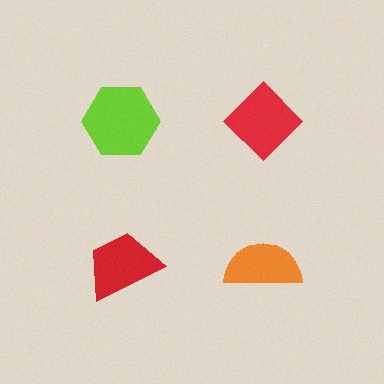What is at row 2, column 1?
A red trapezoid.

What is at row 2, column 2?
An orange semicircle.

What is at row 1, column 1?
A lime hexagon.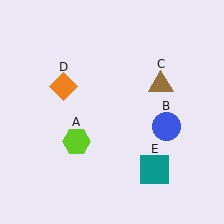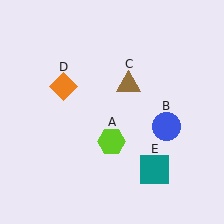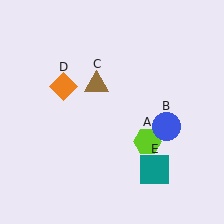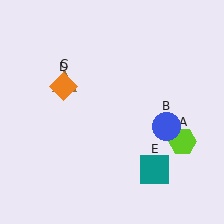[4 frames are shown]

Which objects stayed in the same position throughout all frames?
Blue circle (object B) and orange diamond (object D) and teal square (object E) remained stationary.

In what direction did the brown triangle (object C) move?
The brown triangle (object C) moved left.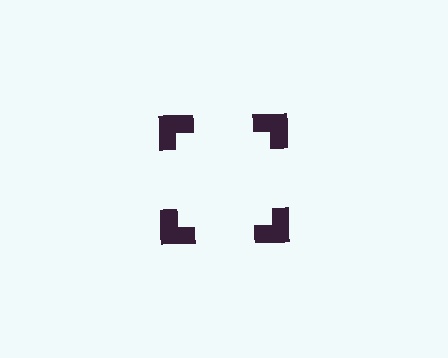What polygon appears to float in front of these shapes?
An illusory square — its edges are inferred from the aligned wedge cuts in the notched squares, not physically drawn.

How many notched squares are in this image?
There are 4 — one at each vertex of the illusory square.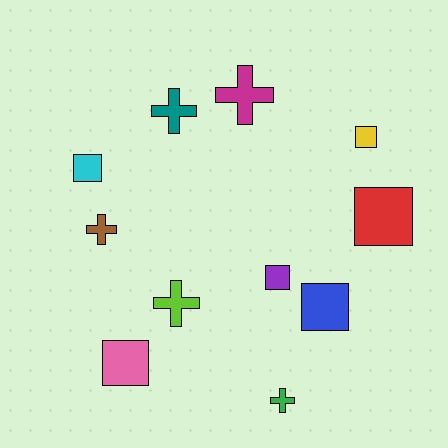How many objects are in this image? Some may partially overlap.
There are 11 objects.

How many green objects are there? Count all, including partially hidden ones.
There is 1 green object.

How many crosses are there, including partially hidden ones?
There are 5 crosses.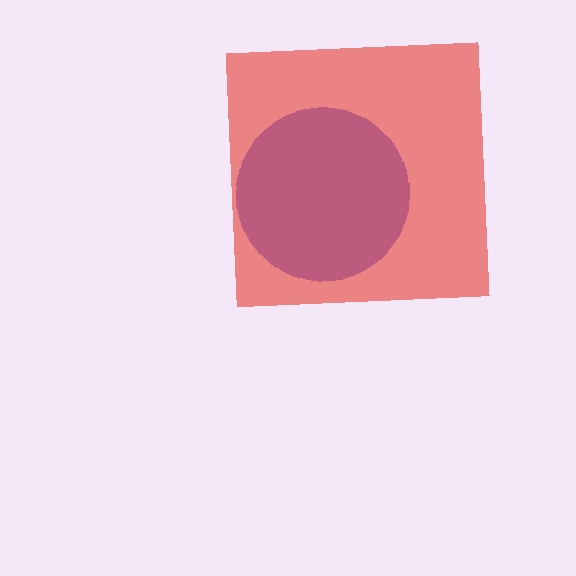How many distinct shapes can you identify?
There are 2 distinct shapes: a blue circle, a red square.